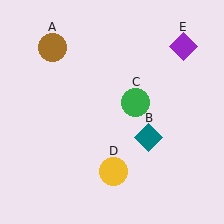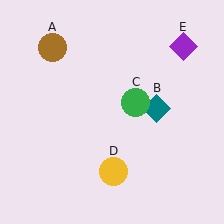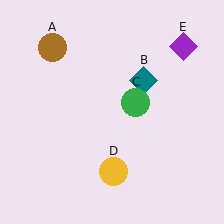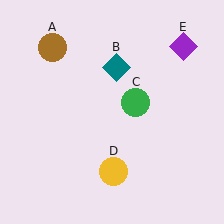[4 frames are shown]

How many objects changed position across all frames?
1 object changed position: teal diamond (object B).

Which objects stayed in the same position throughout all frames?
Brown circle (object A) and green circle (object C) and yellow circle (object D) and purple diamond (object E) remained stationary.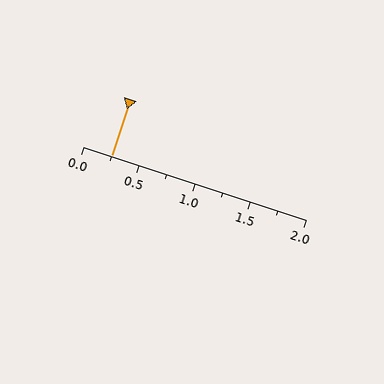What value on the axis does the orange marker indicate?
The marker indicates approximately 0.25.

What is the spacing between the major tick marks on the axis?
The major ticks are spaced 0.5 apart.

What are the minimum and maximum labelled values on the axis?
The axis runs from 0.0 to 2.0.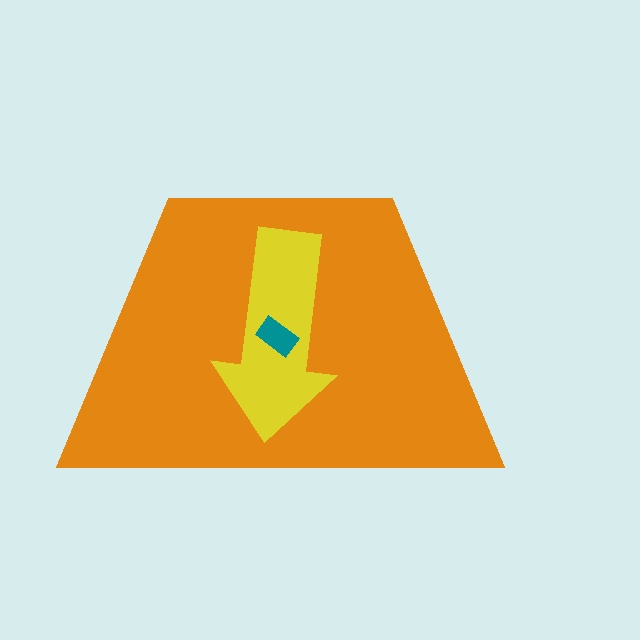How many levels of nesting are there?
3.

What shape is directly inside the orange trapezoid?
The yellow arrow.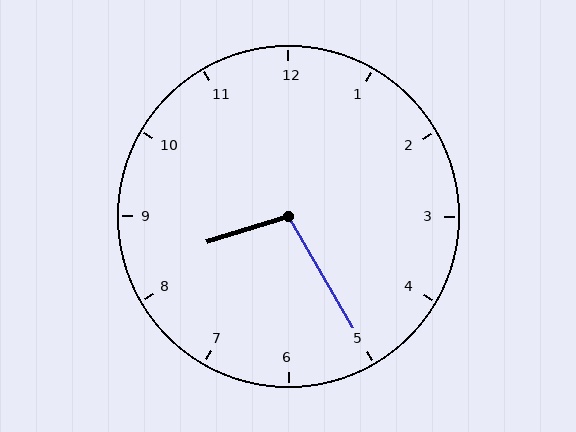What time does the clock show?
8:25.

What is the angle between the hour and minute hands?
Approximately 102 degrees.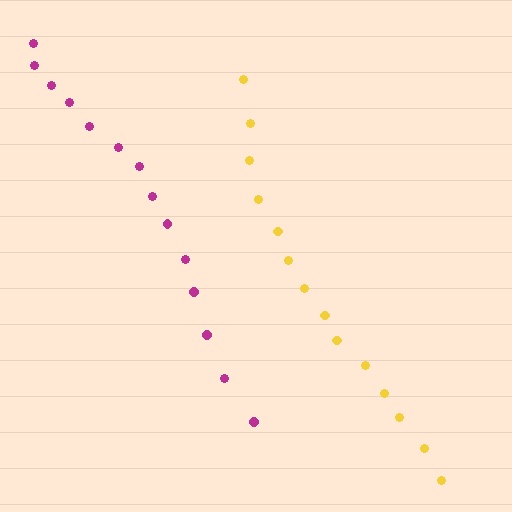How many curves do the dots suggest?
There are 2 distinct paths.